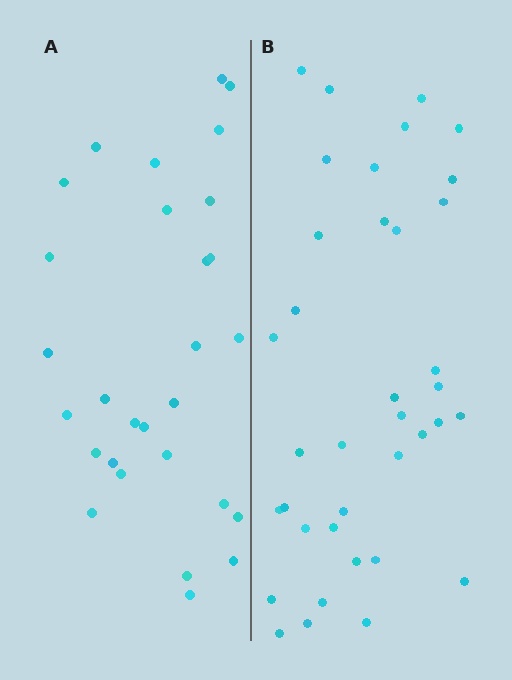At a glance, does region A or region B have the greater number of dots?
Region B (the right region) has more dots.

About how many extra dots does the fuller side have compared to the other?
Region B has roughly 8 or so more dots than region A.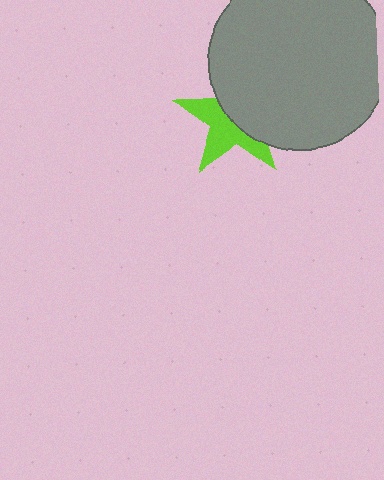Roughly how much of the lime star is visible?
About half of it is visible (roughly 50%).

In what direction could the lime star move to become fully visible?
The lime star could move toward the lower-left. That would shift it out from behind the gray circle entirely.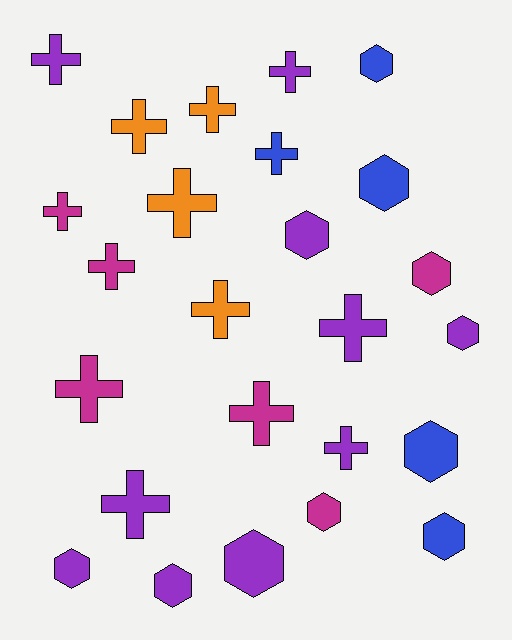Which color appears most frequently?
Purple, with 10 objects.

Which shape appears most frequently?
Cross, with 14 objects.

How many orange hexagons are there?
There are no orange hexagons.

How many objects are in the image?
There are 25 objects.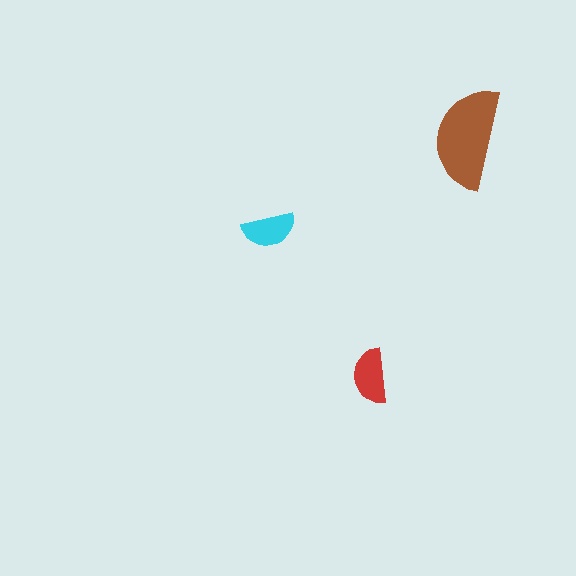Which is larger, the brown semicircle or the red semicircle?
The brown one.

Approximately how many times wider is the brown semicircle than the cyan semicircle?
About 2 times wider.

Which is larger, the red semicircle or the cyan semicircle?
The red one.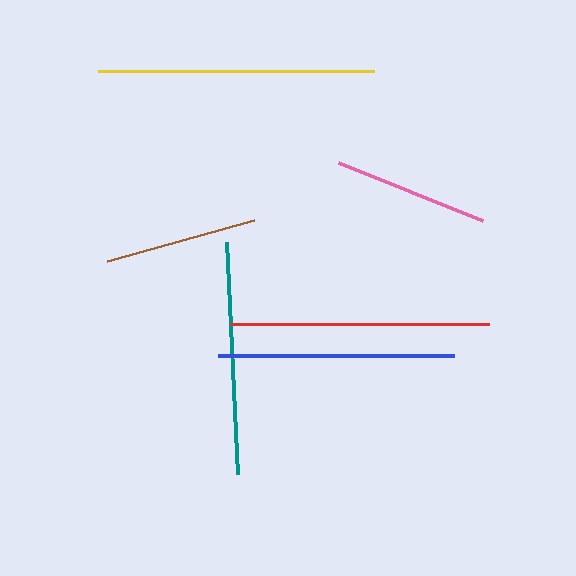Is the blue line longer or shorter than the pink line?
The blue line is longer than the pink line.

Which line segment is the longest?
The yellow line is the longest at approximately 276 pixels.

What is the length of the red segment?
The red segment is approximately 259 pixels long.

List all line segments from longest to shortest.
From longest to shortest: yellow, red, blue, teal, pink, brown.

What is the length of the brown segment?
The brown segment is approximately 152 pixels long.